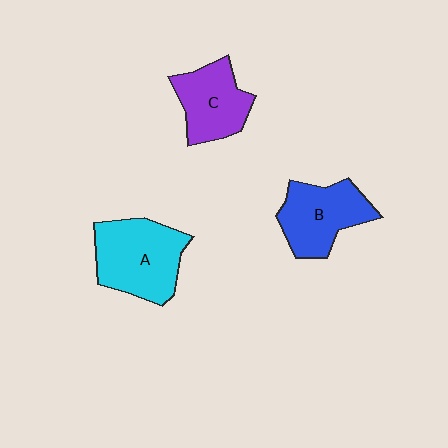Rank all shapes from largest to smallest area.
From largest to smallest: A (cyan), B (blue), C (purple).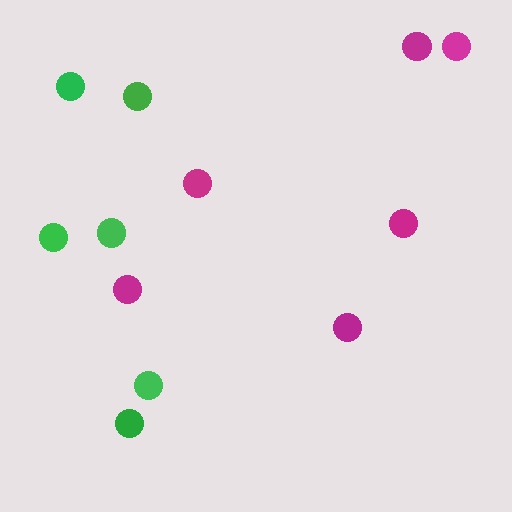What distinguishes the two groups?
There are 2 groups: one group of magenta circles (6) and one group of green circles (6).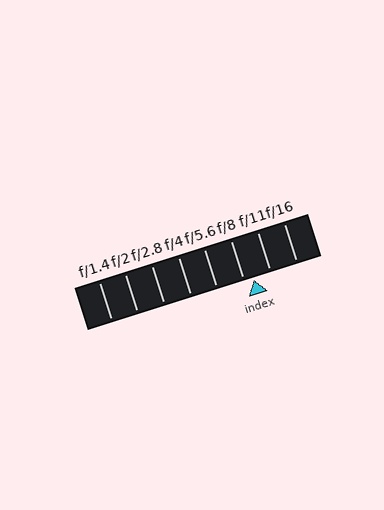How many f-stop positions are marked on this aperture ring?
There are 8 f-stop positions marked.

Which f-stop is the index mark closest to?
The index mark is closest to f/8.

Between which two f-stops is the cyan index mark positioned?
The index mark is between f/8 and f/11.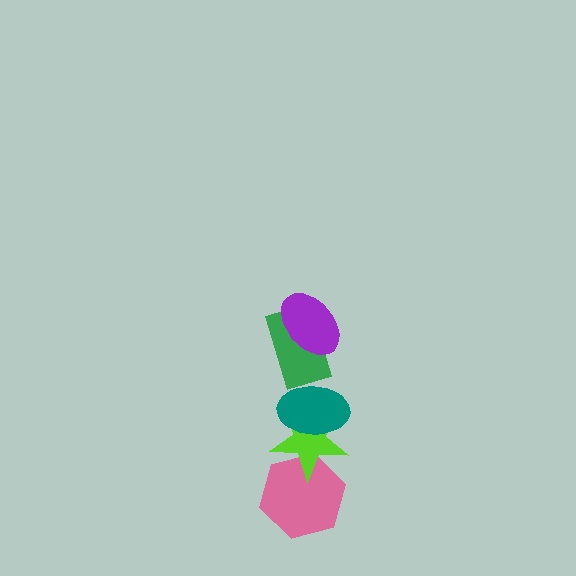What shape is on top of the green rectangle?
The purple ellipse is on top of the green rectangle.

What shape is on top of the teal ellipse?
The green rectangle is on top of the teal ellipse.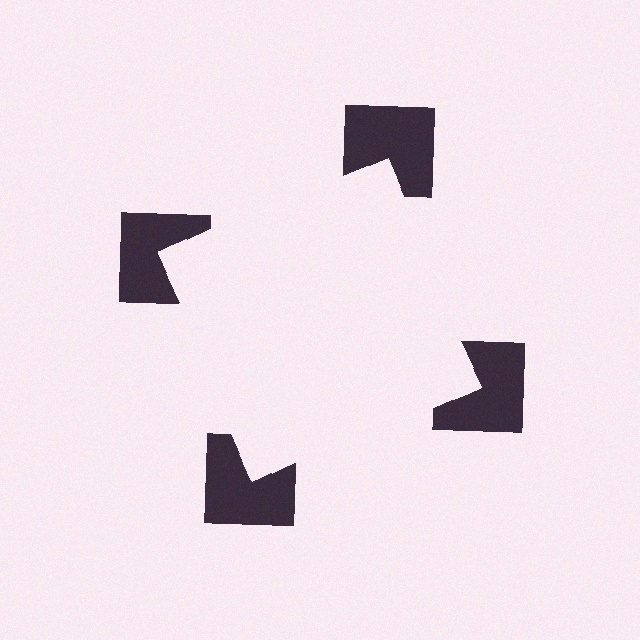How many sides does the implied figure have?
4 sides.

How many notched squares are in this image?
There are 4 — one at each vertex of the illusory square.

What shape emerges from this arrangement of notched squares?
An illusory square — its edges are inferred from the aligned wedge cuts in the notched squares, not physically drawn.